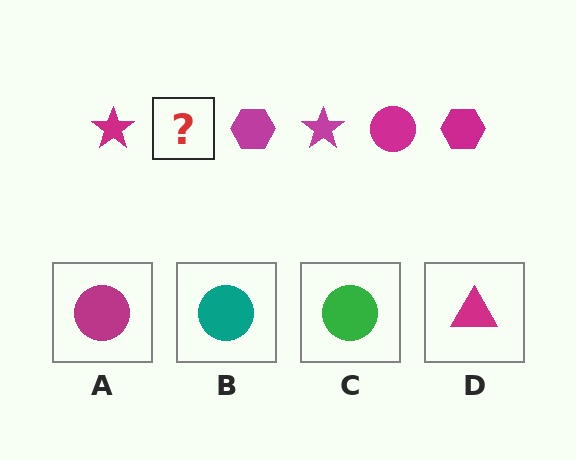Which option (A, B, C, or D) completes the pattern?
A.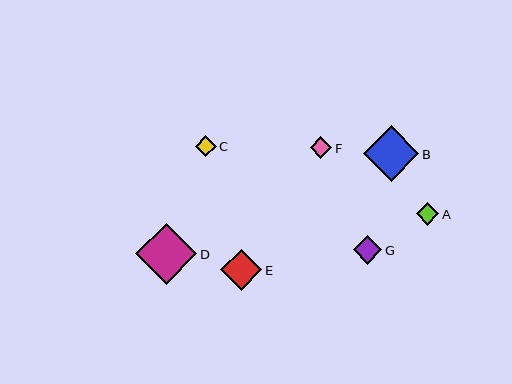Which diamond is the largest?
Diamond D is the largest with a size of approximately 61 pixels.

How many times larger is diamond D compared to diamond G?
Diamond D is approximately 2.2 times the size of diamond G.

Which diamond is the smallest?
Diamond C is the smallest with a size of approximately 21 pixels.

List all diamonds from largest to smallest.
From largest to smallest: D, B, E, G, A, F, C.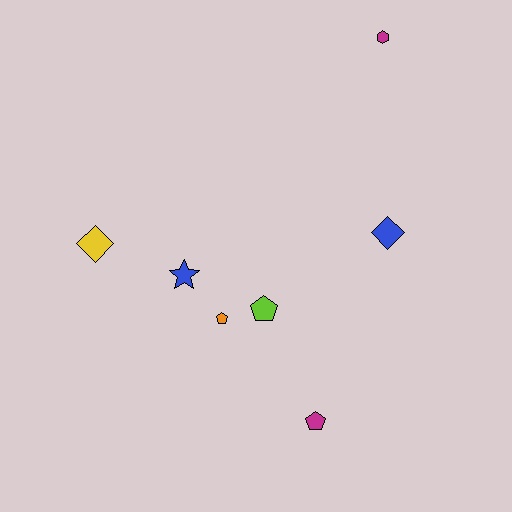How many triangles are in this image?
There are no triangles.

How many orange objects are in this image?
There is 1 orange object.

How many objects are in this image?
There are 7 objects.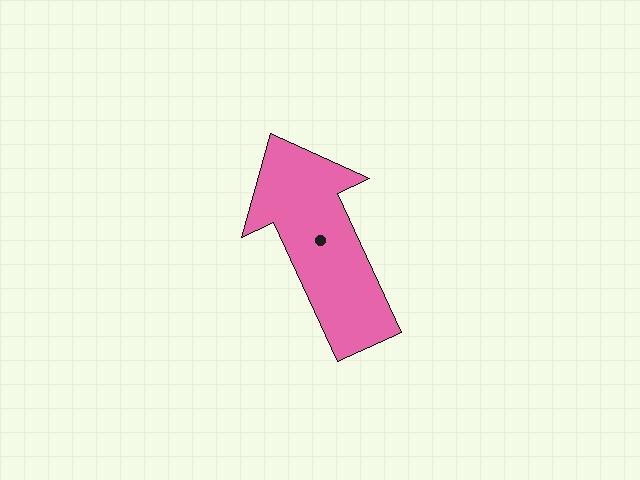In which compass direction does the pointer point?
Northwest.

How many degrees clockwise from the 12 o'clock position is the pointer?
Approximately 335 degrees.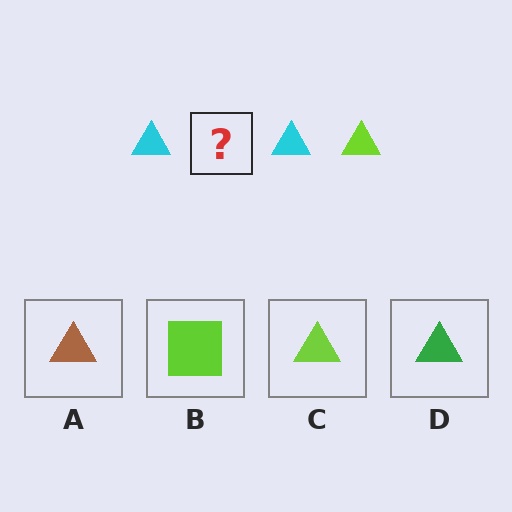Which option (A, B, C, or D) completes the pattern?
C.